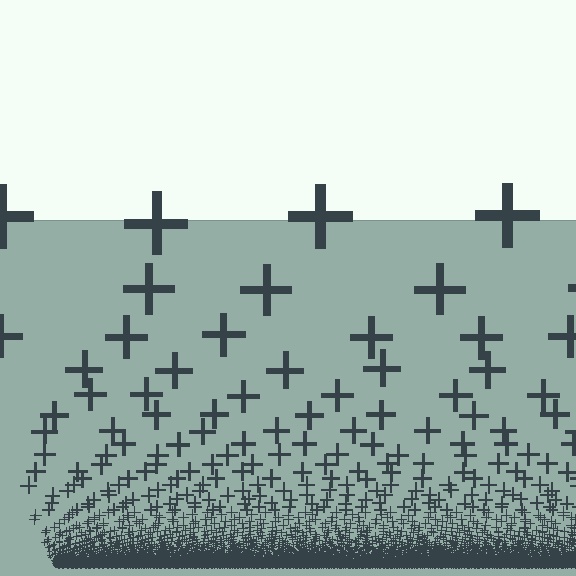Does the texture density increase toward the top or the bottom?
Density increases toward the bottom.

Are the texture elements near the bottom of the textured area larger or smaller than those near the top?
Smaller. The gradient is inverted — elements near the bottom are smaller and denser.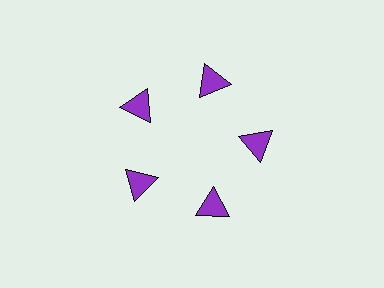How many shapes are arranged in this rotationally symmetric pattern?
There are 5 shapes, arranged in 5 groups of 1.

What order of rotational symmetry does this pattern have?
This pattern has 5-fold rotational symmetry.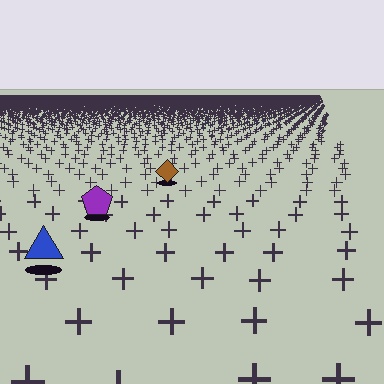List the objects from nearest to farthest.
From nearest to farthest: the blue triangle, the purple pentagon, the brown diamond.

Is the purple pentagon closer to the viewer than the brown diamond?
Yes. The purple pentagon is closer — you can tell from the texture gradient: the ground texture is coarser near it.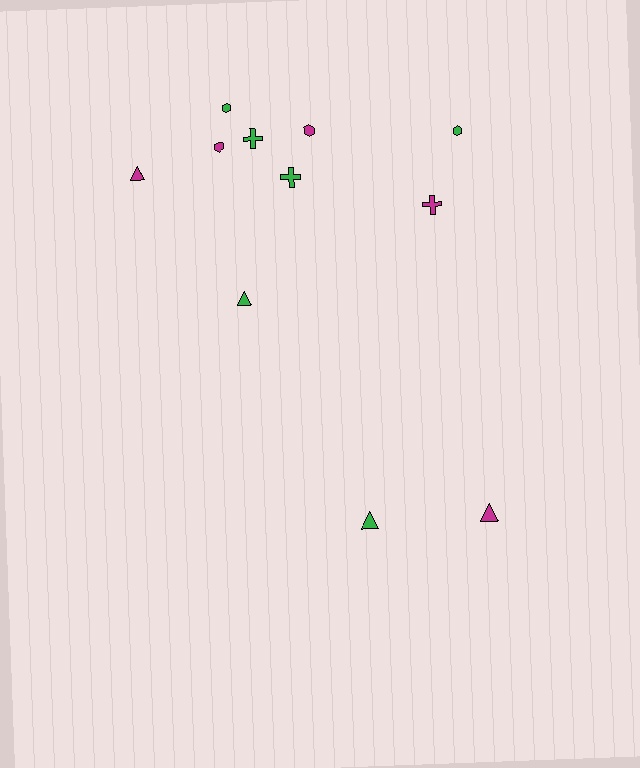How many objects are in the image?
There are 11 objects.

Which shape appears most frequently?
Triangle, with 4 objects.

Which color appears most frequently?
Green, with 6 objects.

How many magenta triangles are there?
There are 2 magenta triangles.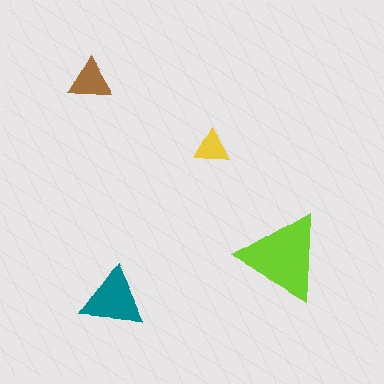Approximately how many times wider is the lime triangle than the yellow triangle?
About 2.5 times wider.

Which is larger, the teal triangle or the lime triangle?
The lime one.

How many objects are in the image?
There are 4 objects in the image.